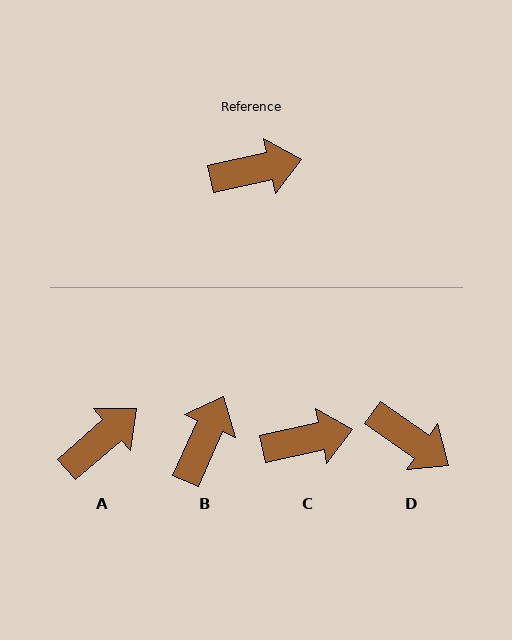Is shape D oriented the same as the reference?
No, it is off by about 47 degrees.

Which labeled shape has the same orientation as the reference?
C.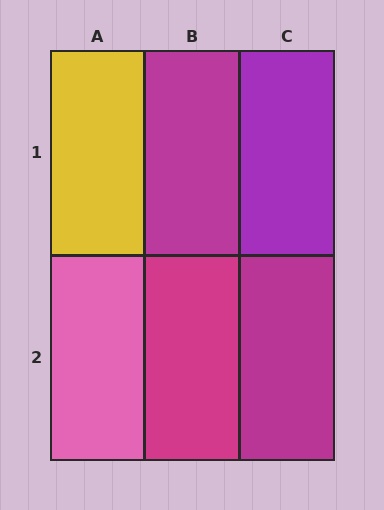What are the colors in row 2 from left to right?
Pink, magenta, magenta.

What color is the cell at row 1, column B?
Magenta.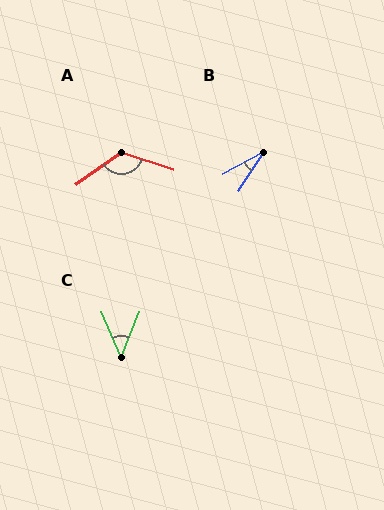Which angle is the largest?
A, at approximately 127 degrees.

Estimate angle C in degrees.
Approximately 45 degrees.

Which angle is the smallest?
B, at approximately 29 degrees.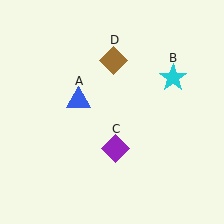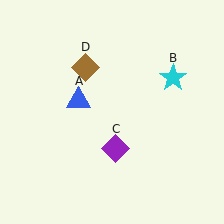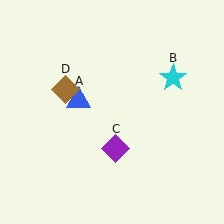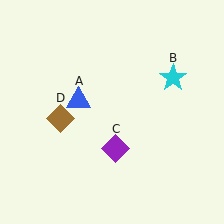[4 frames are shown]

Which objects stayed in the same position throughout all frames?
Blue triangle (object A) and cyan star (object B) and purple diamond (object C) remained stationary.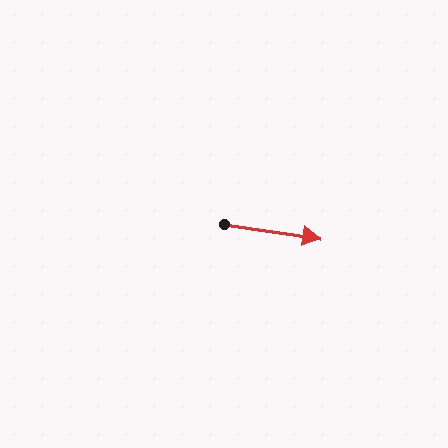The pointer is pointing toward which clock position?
Roughly 3 o'clock.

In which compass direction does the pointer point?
East.